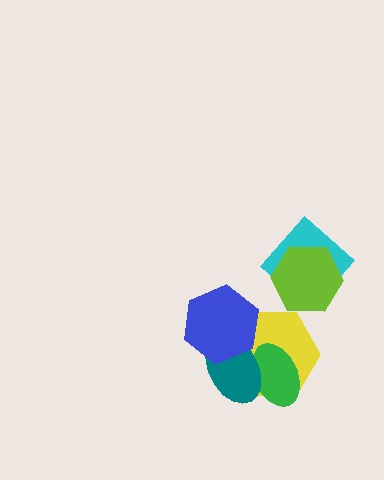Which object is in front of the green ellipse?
The teal ellipse is in front of the green ellipse.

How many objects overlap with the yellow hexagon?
3 objects overlap with the yellow hexagon.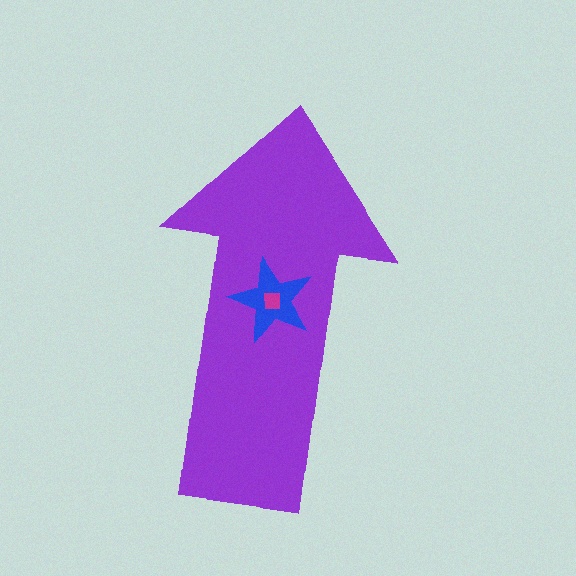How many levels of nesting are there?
3.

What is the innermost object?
The magenta square.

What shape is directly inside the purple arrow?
The blue star.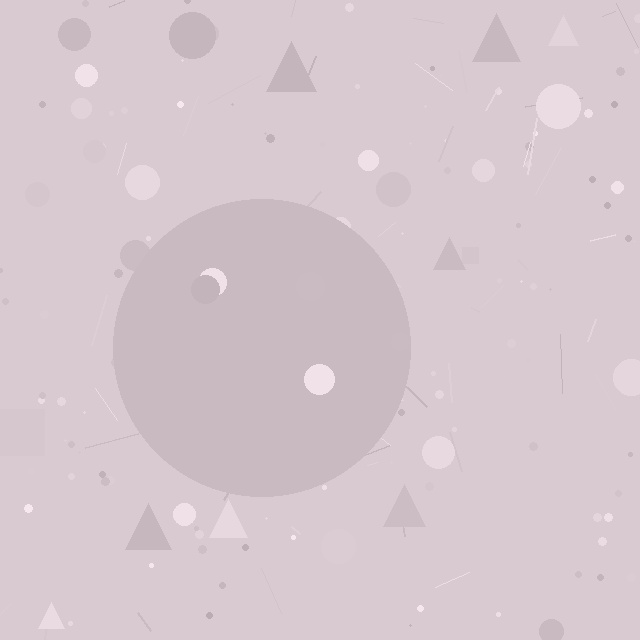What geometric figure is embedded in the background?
A circle is embedded in the background.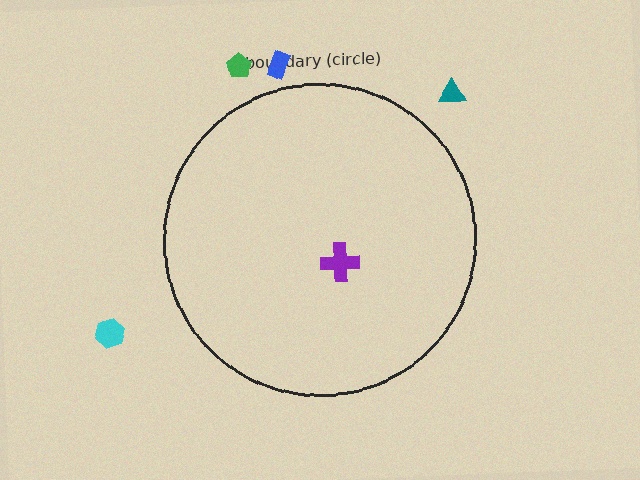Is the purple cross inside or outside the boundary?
Inside.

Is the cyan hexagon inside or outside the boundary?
Outside.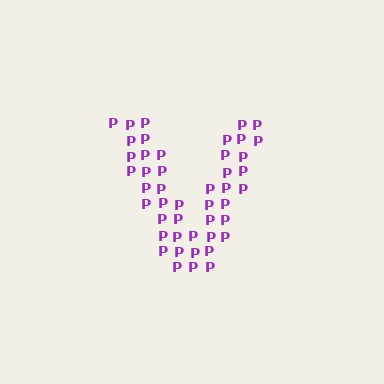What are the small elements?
The small elements are letter P's.